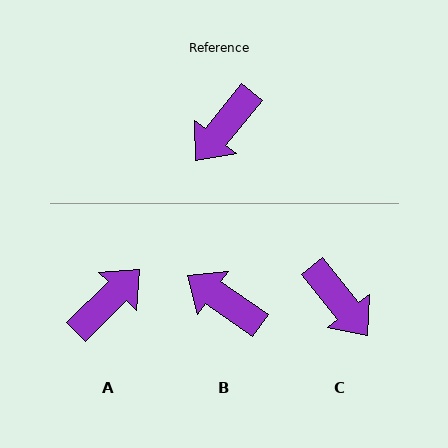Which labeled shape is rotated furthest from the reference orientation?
A, about 174 degrees away.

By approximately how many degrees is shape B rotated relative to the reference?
Approximately 86 degrees clockwise.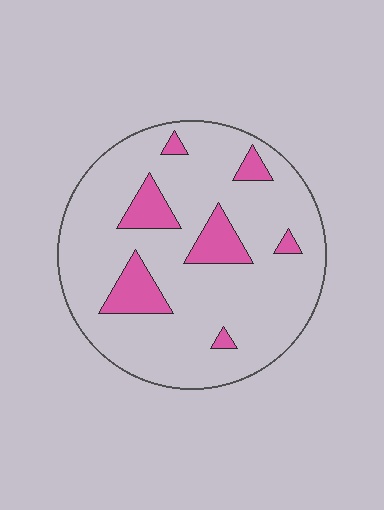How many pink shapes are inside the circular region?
7.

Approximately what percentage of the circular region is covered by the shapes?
Approximately 15%.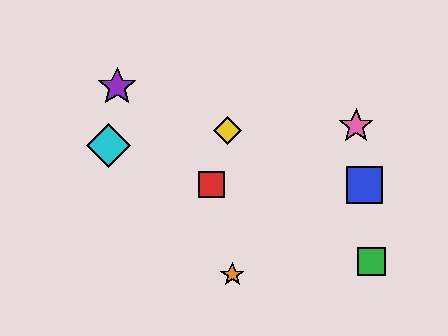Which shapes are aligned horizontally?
The red square, the blue square are aligned horizontally.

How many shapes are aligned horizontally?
2 shapes (the red square, the blue square) are aligned horizontally.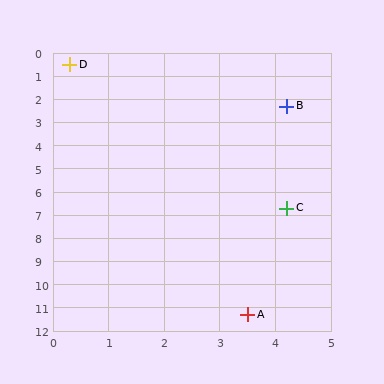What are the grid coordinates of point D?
Point D is at approximately (0.3, 0.5).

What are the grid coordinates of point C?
Point C is at approximately (4.2, 6.7).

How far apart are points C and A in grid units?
Points C and A are about 4.7 grid units apart.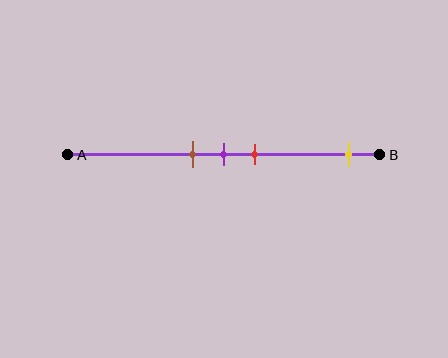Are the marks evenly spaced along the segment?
No, the marks are not evenly spaced.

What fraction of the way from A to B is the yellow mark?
The yellow mark is approximately 90% (0.9) of the way from A to B.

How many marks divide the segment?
There are 4 marks dividing the segment.